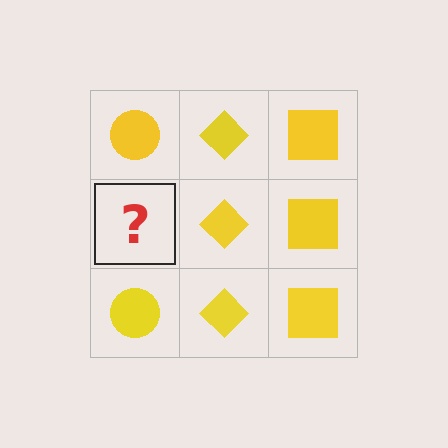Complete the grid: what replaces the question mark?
The question mark should be replaced with a yellow circle.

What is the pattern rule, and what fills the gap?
The rule is that each column has a consistent shape. The gap should be filled with a yellow circle.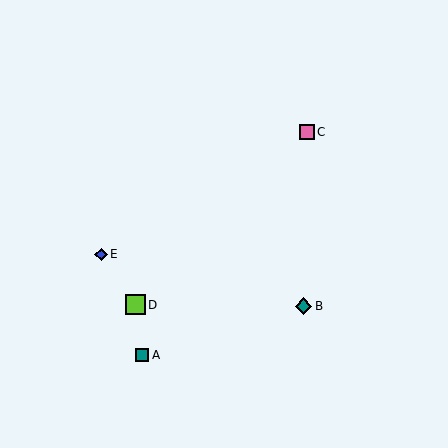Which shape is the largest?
The lime square (labeled D) is the largest.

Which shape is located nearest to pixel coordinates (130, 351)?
The teal square (labeled A) at (142, 355) is nearest to that location.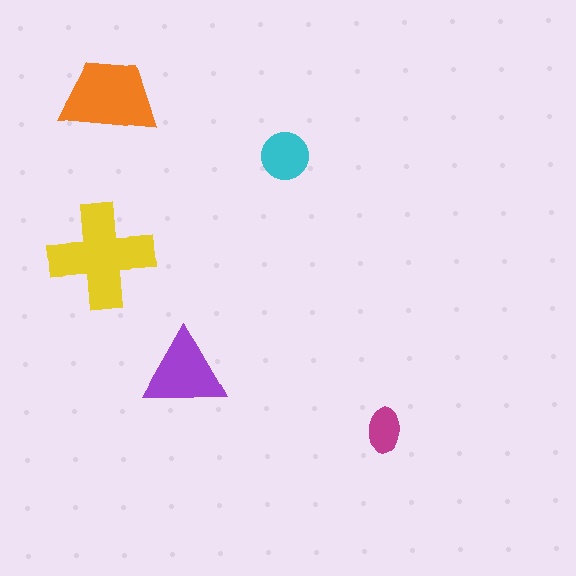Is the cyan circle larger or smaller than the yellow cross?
Smaller.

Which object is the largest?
The yellow cross.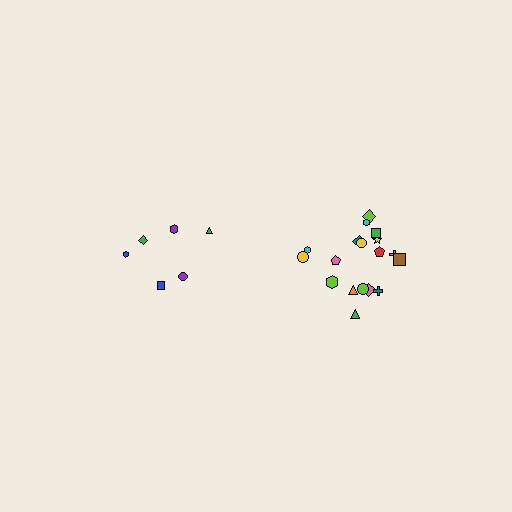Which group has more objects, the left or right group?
The right group.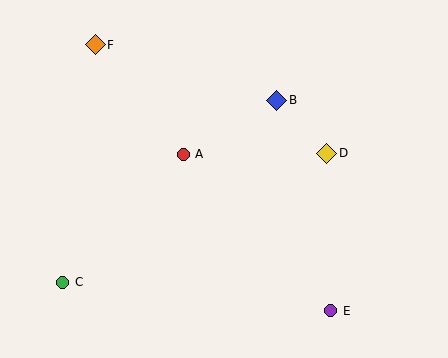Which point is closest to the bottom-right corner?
Point E is closest to the bottom-right corner.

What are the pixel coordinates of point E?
Point E is at (331, 311).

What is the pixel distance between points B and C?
The distance between B and C is 280 pixels.